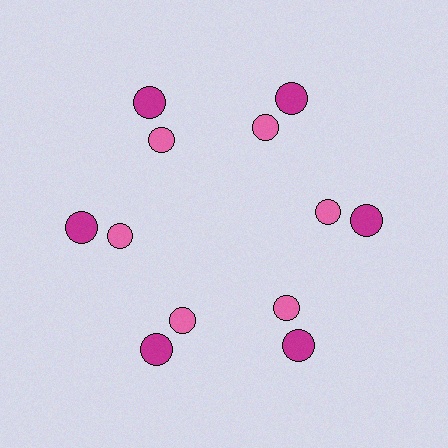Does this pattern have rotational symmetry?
Yes, this pattern has 6-fold rotational symmetry. It looks the same after rotating 60 degrees around the center.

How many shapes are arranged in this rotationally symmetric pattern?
There are 12 shapes, arranged in 6 groups of 2.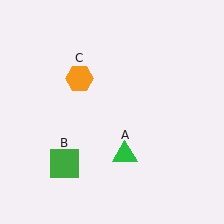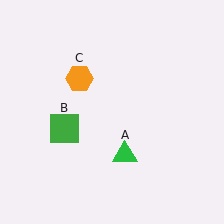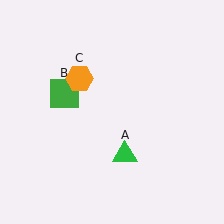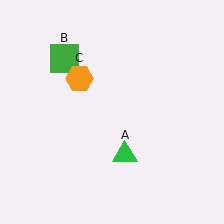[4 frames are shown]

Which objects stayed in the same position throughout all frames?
Green triangle (object A) and orange hexagon (object C) remained stationary.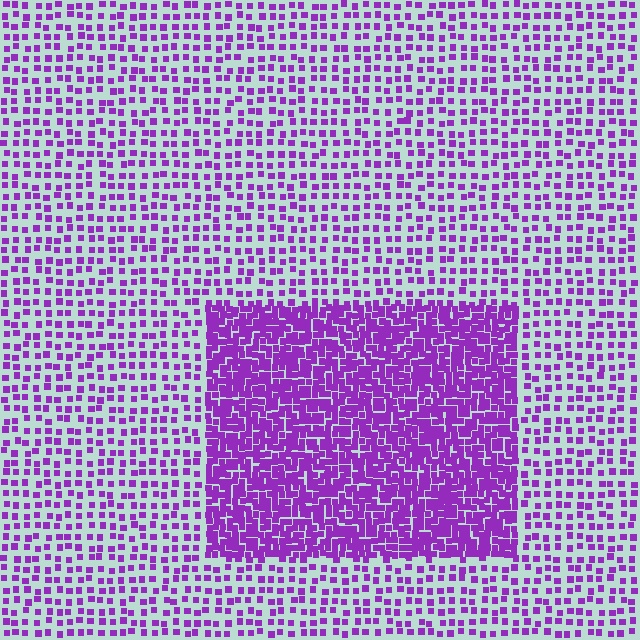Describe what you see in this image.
The image contains small purple elements arranged at two different densities. A rectangle-shaped region is visible where the elements are more densely packed than the surrounding area.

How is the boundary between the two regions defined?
The boundary is defined by a change in element density (approximately 2.6x ratio). All elements are the same color, size, and shape.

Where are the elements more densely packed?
The elements are more densely packed inside the rectangle boundary.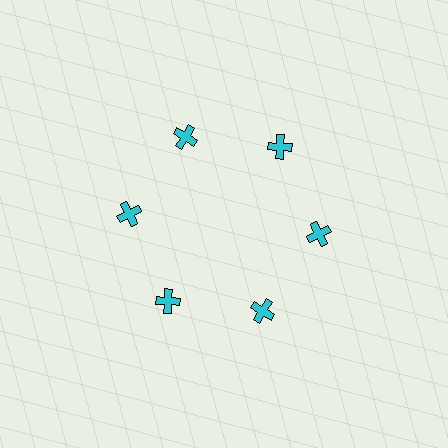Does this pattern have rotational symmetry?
Yes, this pattern has 6-fold rotational symmetry. It looks the same after rotating 60 degrees around the center.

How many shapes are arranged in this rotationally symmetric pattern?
There are 6 shapes, arranged in 6 groups of 1.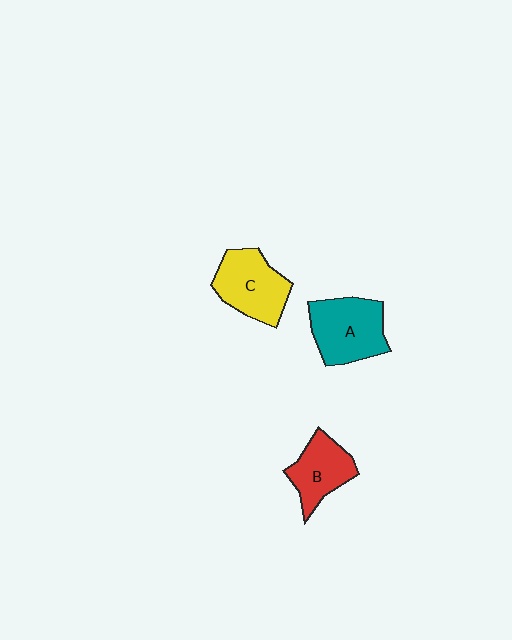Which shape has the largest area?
Shape A (teal).